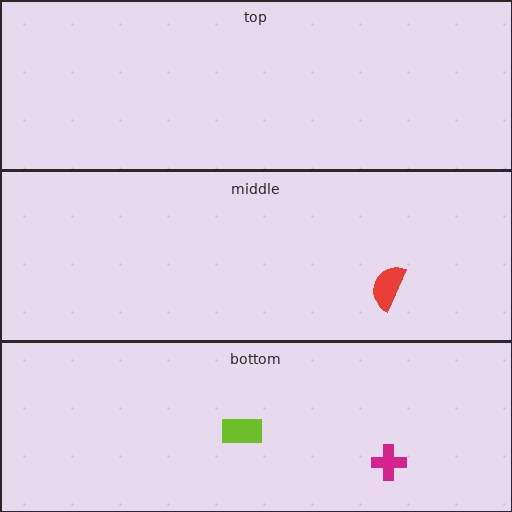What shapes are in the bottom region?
The magenta cross, the lime rectangle.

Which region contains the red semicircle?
The middle region.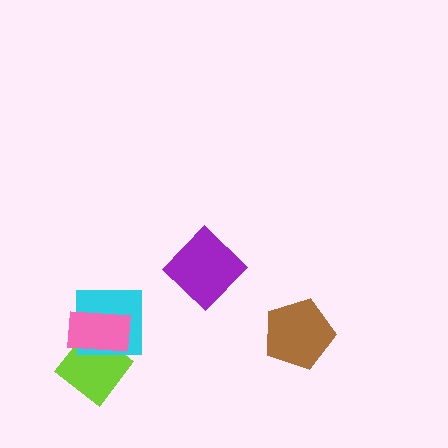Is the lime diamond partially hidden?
Yes, it is partially covered by another shape.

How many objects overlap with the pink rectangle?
2 objects overlap with the pink rectangle.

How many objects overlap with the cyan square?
2 objects overlap with the cyan square.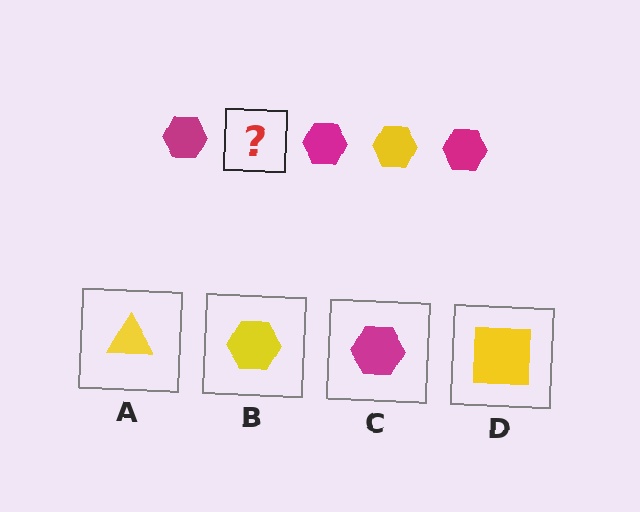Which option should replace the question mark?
Option B.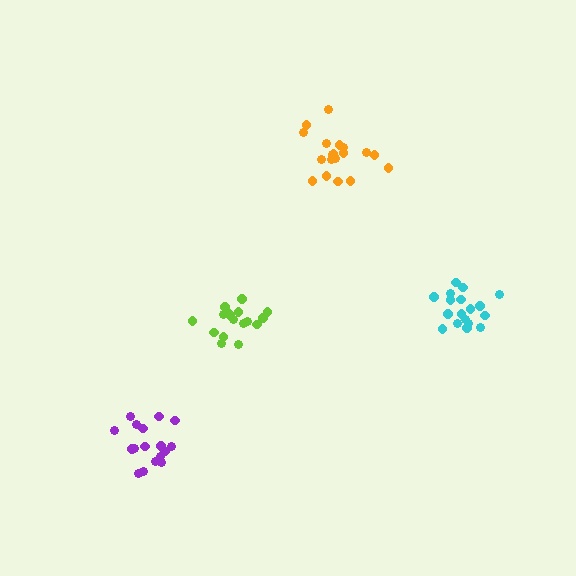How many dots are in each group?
Group 1: 17 dots, Group 2: 17 dots, Group 3: 19 dots, Group 4: 18 dots (71 total).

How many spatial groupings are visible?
There are 4 spatial groupings.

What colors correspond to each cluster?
The clusters are colored: purple, lime, orange, cyan.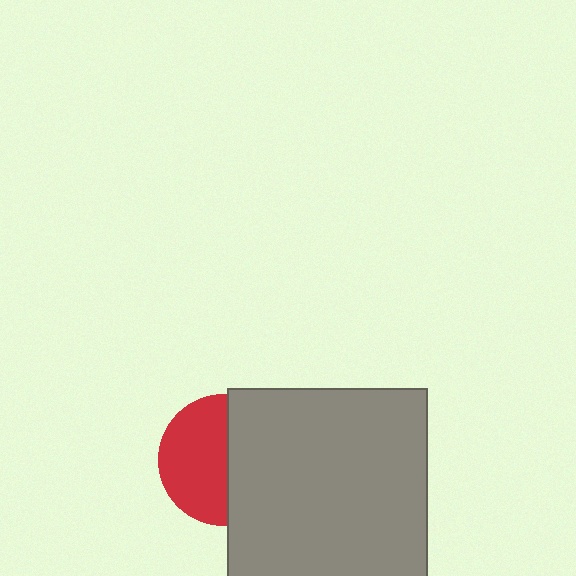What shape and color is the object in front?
The object in front is a gray square.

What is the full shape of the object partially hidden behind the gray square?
The partially hidden object is a red circle.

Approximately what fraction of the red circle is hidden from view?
Roughly 47% of the red circle is hidden behind the gray square.